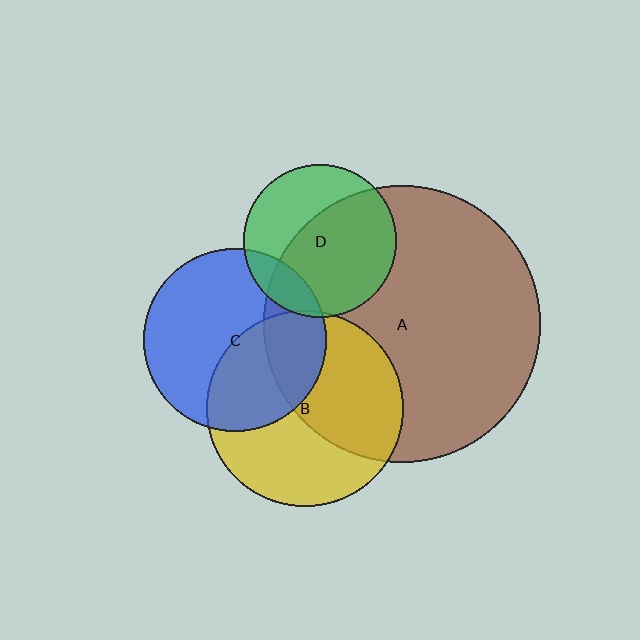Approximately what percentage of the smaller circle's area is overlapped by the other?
Approximately 50%.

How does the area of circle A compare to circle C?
Approximately 2.3 times.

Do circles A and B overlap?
Yes.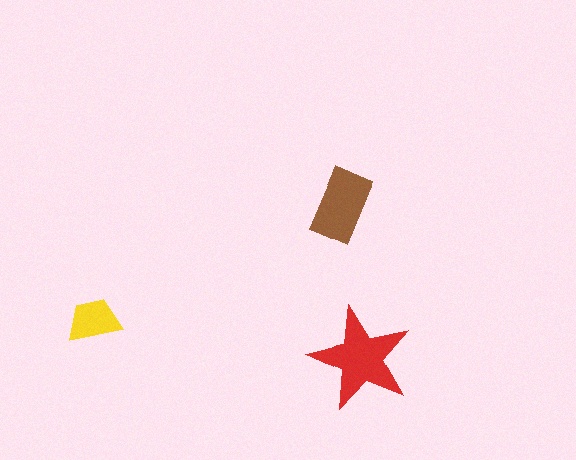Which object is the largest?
The red star.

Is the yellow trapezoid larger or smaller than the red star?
Smaller.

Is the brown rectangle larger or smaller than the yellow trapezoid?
Larger.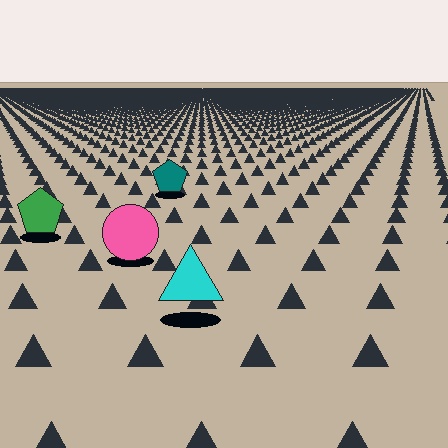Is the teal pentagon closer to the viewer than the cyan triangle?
No. The cyan triangle is closer — you can tell from the texture gradient: the ground texture is coarser near it.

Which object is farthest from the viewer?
The teal pentagon is farthest from the viewer. It appears smaller and the ground texture around it is denser.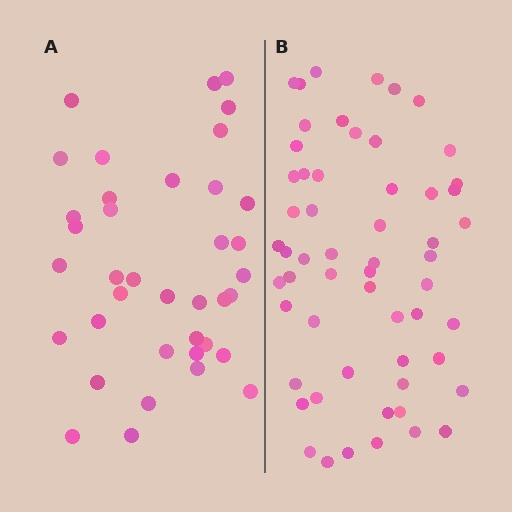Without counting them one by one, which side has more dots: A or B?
Region B (the right region) has more dots.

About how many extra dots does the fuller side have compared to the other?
Region B has approximately 20 more dots than region A.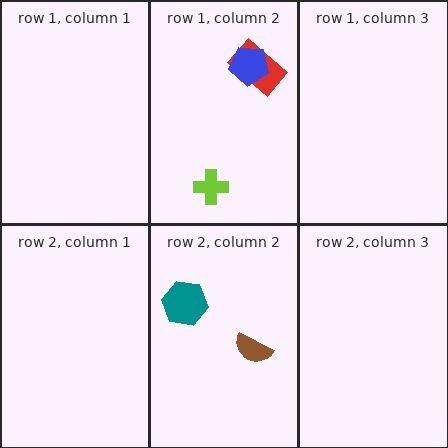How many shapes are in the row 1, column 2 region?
3.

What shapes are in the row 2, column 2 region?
The teal hexagon, the brown semicircle.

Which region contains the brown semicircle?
The row 2, column 2 region.